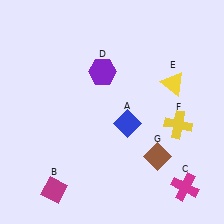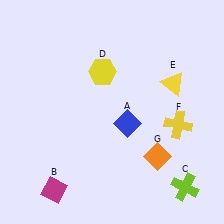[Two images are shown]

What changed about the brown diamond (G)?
In Image 1, G is brown. In Image 2, it changed to orange.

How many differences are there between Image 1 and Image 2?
There are 3 differences between the two images.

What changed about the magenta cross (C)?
In Image 1, C is magenta. In Image 2, it changed to lime.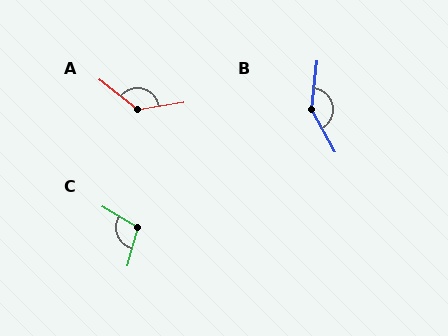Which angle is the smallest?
C, at approximately 106 degrees.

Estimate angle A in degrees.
Approximately 132 degrees.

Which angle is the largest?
B, at approximately 145 degrees.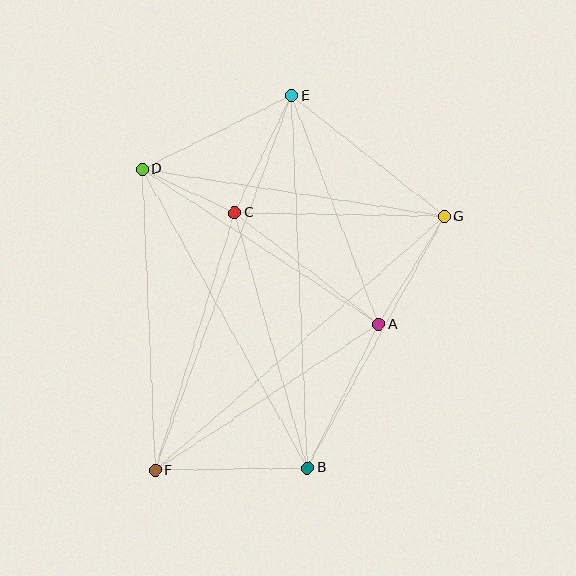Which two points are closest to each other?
Points C and D are closest to each other.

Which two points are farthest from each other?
Points E and F are farthest from each other.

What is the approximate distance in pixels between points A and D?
The distance between A and D is approximately 283 pixels.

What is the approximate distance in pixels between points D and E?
The distance between D and E is approximately 167 pixels.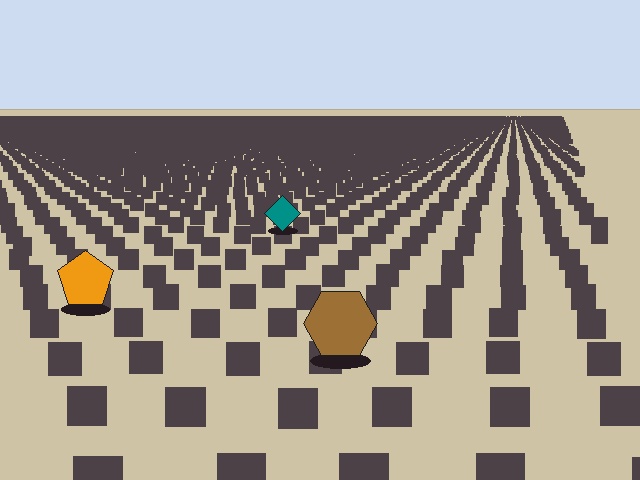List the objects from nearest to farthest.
From nearest to farthest: the brown hexagon, the orange pentagon, the teal diamond.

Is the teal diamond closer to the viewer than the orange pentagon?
No. The orange pentagon is closer — you can tell from the texture gradient: the ground texture is coarser near it.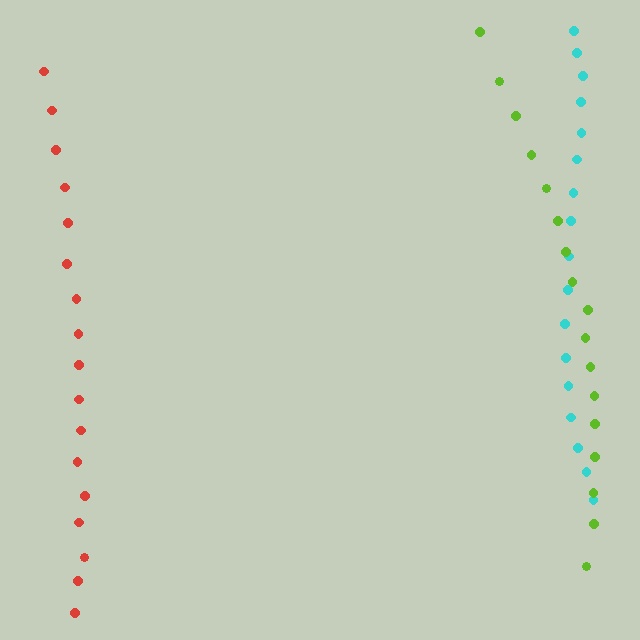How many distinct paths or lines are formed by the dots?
There are 3 distinct paths.